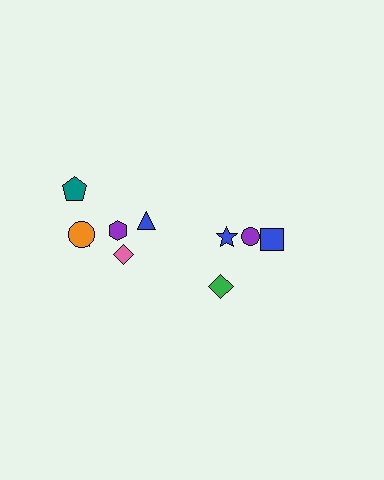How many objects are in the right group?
There are 4 objects.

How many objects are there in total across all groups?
There are 10 objects.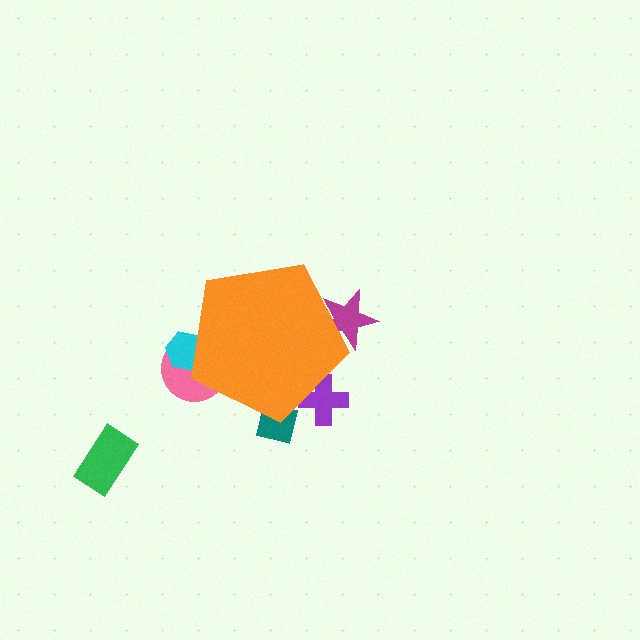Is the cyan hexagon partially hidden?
Yes, the cyan hexagon is partially hidden behind the orange pentagon.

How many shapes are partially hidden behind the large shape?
5 shapes are partially hidden.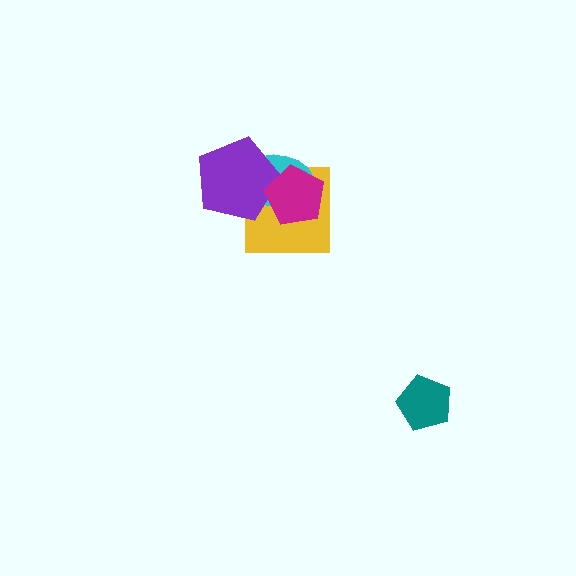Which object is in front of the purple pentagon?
The magenta pentagon is in front of the purple pentagon.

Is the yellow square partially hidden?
Yes, it is partially covered by another shape.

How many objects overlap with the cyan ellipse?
3 objects overlap with the cyan ellipse.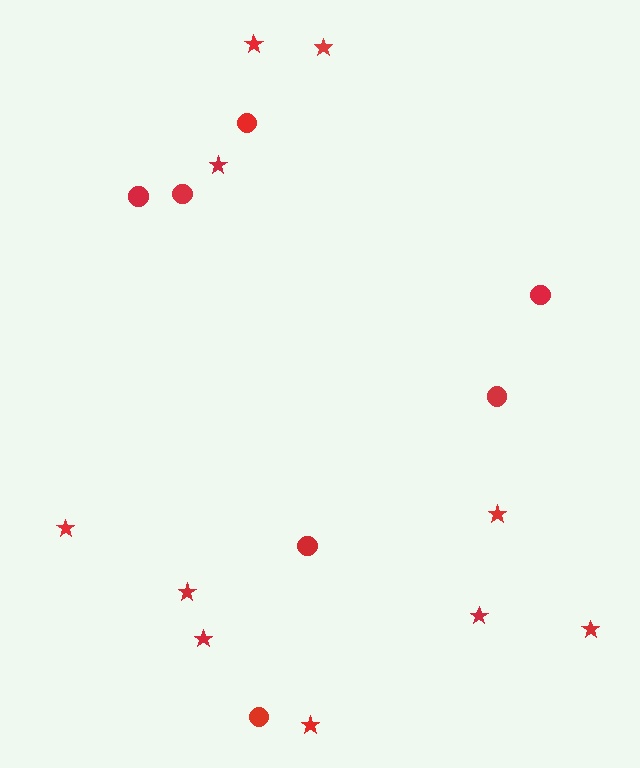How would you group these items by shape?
There are 2 groups: one group of stars (10) and one group of circles (7).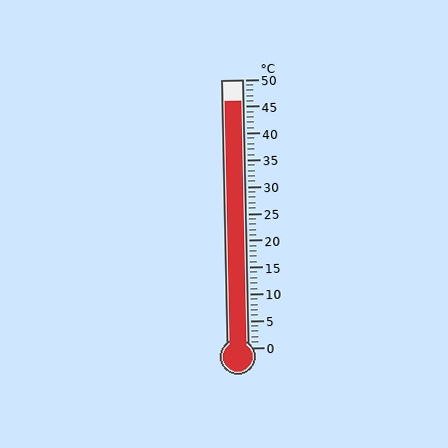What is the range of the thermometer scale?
The thermometer scale ranges from 0°C to 50°C.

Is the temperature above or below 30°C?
The temperature is above 30°C.